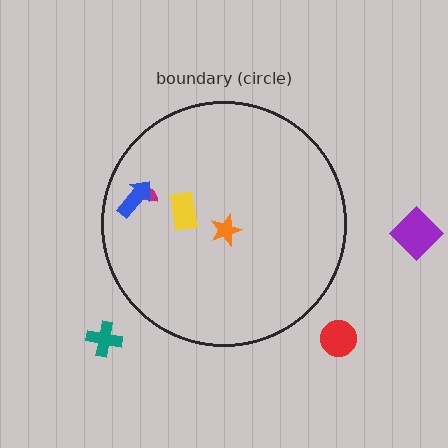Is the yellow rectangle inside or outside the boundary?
Inside.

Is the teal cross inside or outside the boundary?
Outside.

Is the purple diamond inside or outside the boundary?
Outside.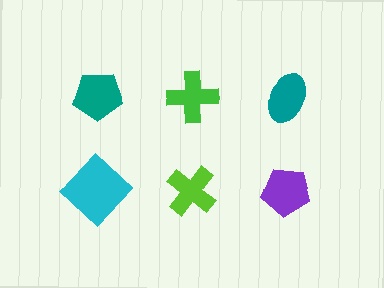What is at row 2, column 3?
A purple pentagon.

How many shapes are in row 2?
3 shapes.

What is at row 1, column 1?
A teal pentagon.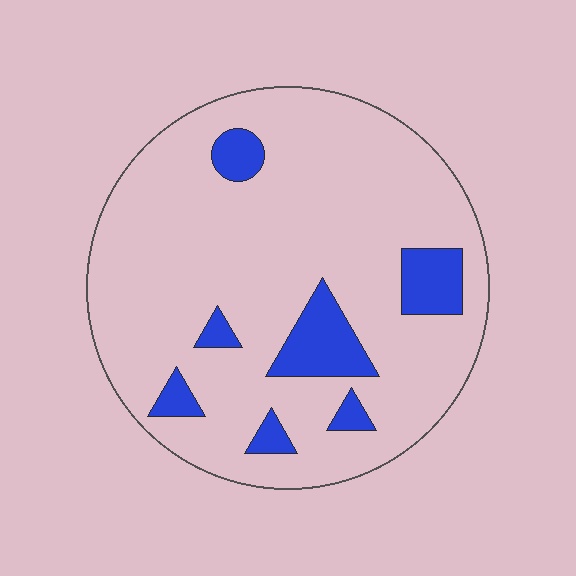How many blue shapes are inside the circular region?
7.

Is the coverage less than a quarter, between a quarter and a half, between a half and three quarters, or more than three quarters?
Less than a quarter.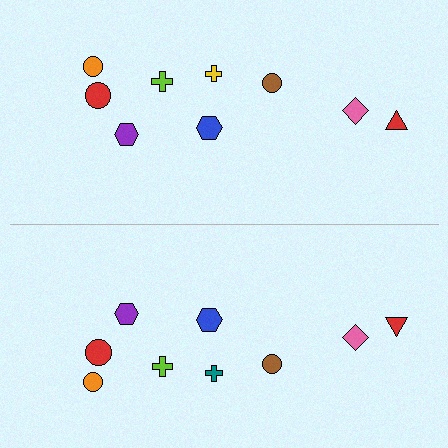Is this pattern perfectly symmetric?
No, the pattern is not perfectly symmetric. The teal cross on the bottom side breaks the symmetry — its mirror counterpart is yellow.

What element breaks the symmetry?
The teal cross on the bottom side breaks the symmetry — its mirror counterpart is yellow.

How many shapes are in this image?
There are 18 shapes in this image.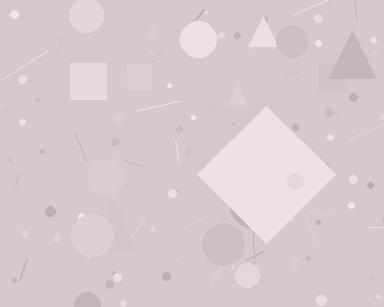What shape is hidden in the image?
A diamond is hidden in the image.